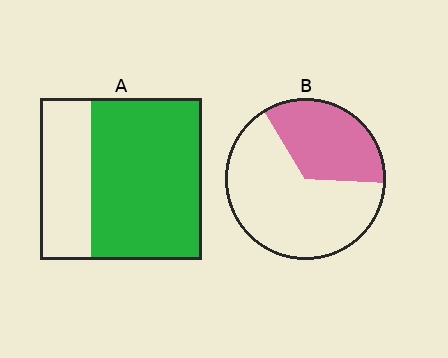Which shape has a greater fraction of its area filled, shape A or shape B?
Shape A.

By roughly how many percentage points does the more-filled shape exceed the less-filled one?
By roughly 35 percentage points (A over B).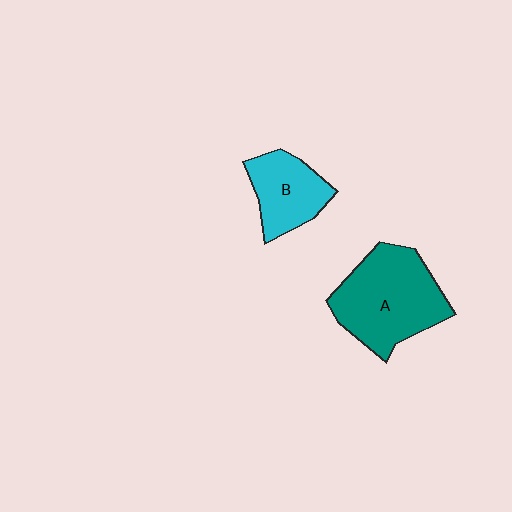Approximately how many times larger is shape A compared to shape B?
Approximately 1.7 times.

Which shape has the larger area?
Shape A (teal).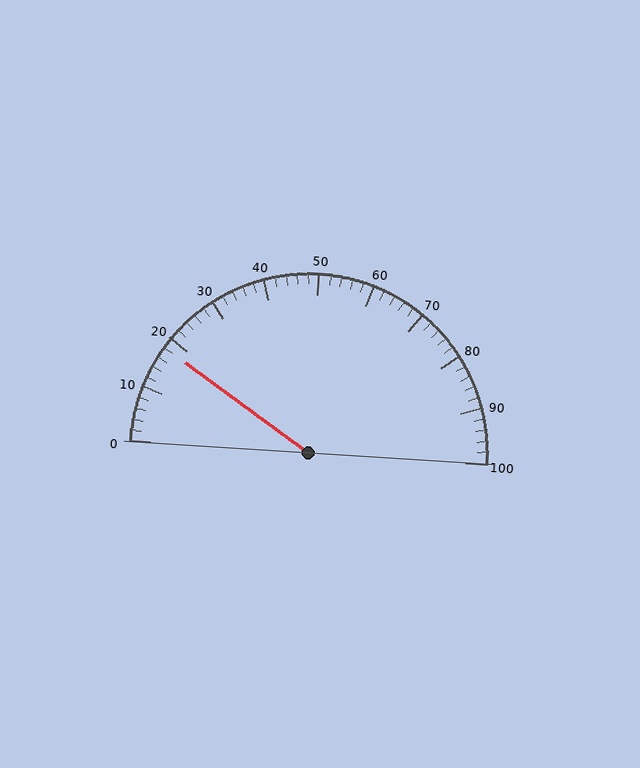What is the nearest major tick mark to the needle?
The nearest major tick mark is 20.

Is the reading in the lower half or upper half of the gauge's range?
The reading is in the lower half of the range (0 to 100).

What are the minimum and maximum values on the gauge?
The gauge ranges from 0 to 100.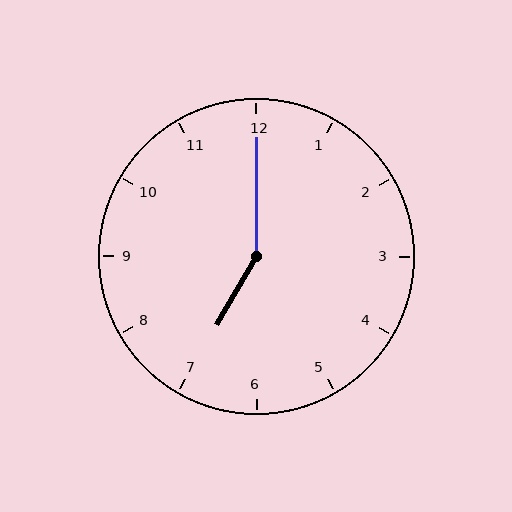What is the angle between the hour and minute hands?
Approximately 150 degrees.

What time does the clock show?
7:00.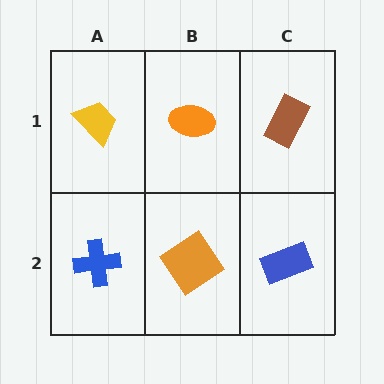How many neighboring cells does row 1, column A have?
2.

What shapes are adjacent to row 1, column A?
A blue cross (row 2, column A), an orange ellipse (row 1, column B).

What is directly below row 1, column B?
An orange diamond.